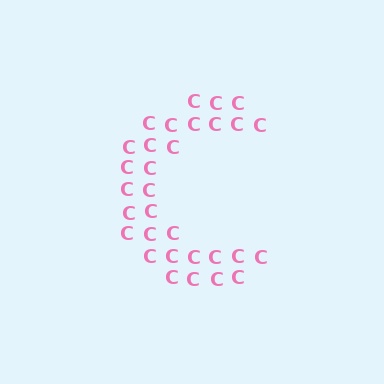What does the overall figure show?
The overall figure shows the letter C.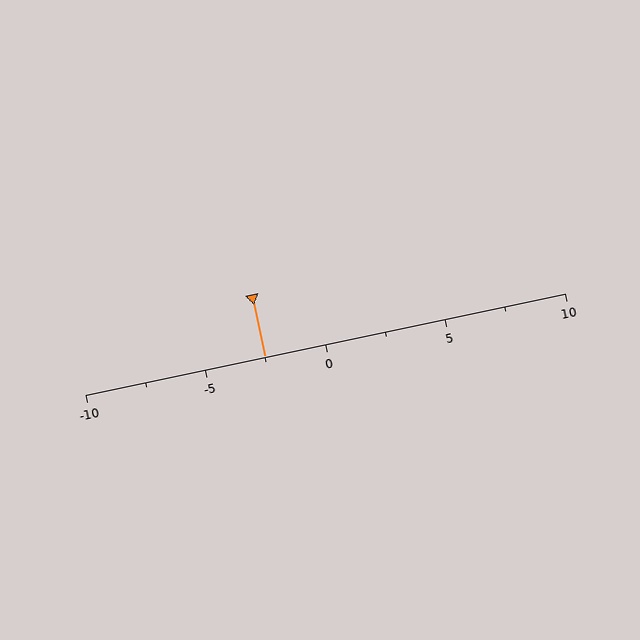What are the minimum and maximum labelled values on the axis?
The axis runs from -10 to 10.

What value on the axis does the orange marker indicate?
The marker indicates approximately -2.5.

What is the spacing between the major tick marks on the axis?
The major ticks are spaced 5 apart.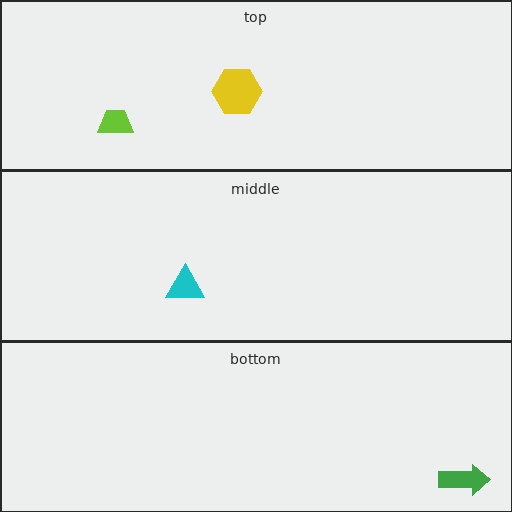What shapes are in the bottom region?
The green arrow.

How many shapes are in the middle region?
1.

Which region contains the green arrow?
The bottom region.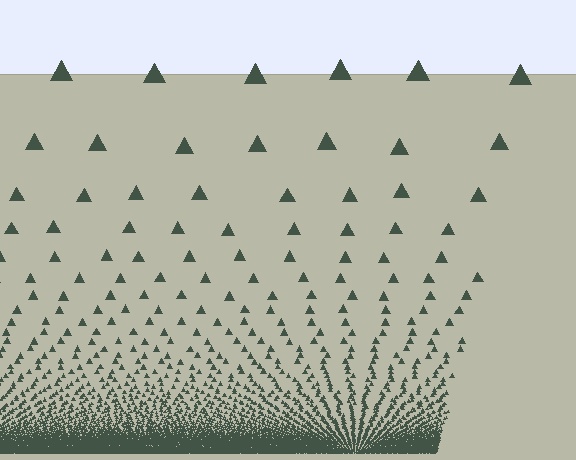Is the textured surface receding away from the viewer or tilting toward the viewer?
The surface appears to tilt toward the viewer. Texture elements get larger and sparser toward the top.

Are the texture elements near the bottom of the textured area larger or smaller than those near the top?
Smaller. The gradient is inverted — elements near the bottom are smaller and denser.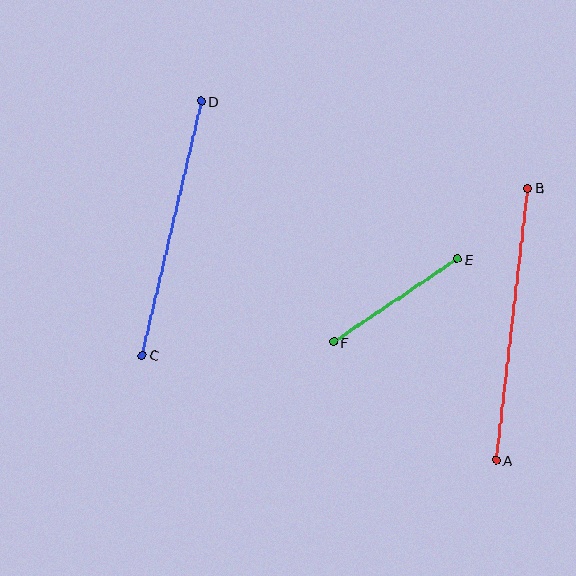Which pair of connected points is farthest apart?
Points A and B are farthest apart.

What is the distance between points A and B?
The distance is approximately 274 pixels.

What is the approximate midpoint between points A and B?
The midpoint is at approximately (512, 324) pixels.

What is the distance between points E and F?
The distance is approximately 149 pixels.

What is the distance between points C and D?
The distance is approximately 260 pixels.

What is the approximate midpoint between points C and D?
The midpoint is at approximately (172, 228) pixels.